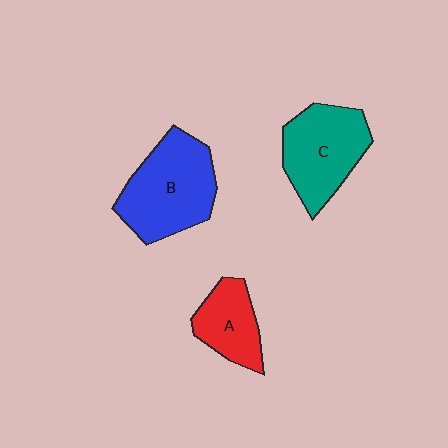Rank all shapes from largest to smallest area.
From largest to smallest: B (blue), C (teal), A (red).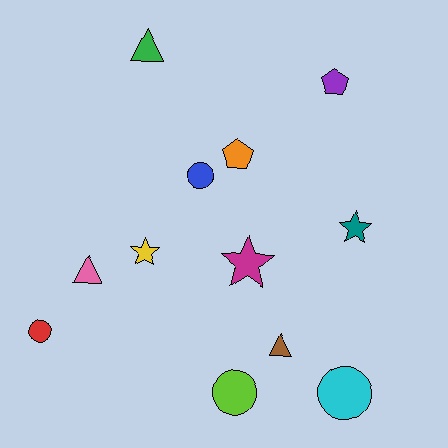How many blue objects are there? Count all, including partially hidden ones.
There is 1 blue object.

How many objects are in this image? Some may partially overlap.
There are 12 objects.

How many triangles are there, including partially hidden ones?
There are 3 triangles.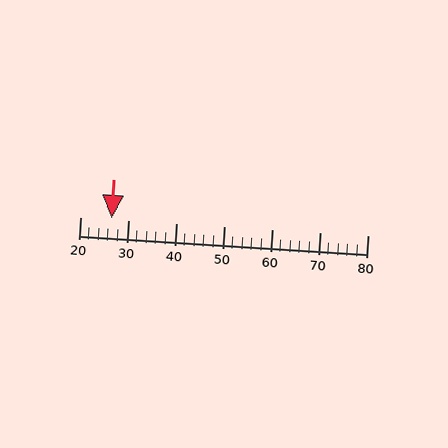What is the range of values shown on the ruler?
The ruler shows values from 20 to 80.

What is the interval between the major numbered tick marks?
The major tick marks are spaced 10 units apart.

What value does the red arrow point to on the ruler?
The red arrow points to approximately 27.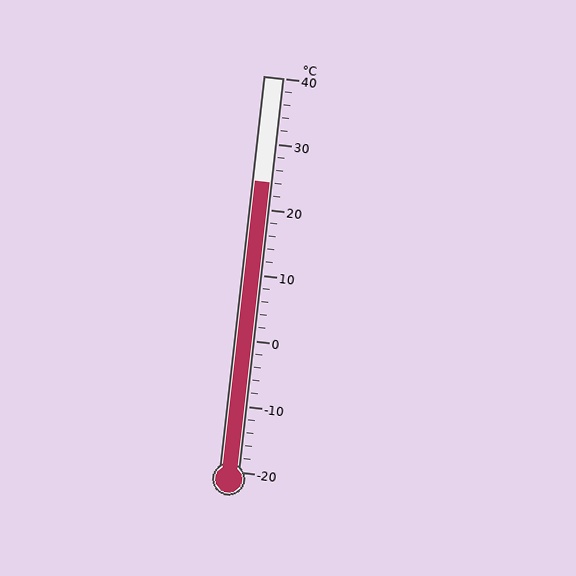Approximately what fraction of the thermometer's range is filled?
The thermometer is filled to approximately 75% of its range.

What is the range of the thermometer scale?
The thermometer scale ranges from -20°C to 40°C.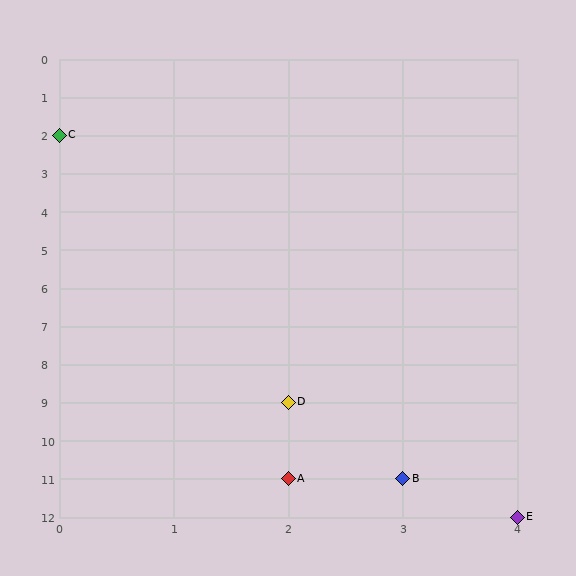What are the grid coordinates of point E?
Point E is at grid coordinates (4, 12).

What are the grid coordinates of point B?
Point B is at grid coordinates (3, 11).